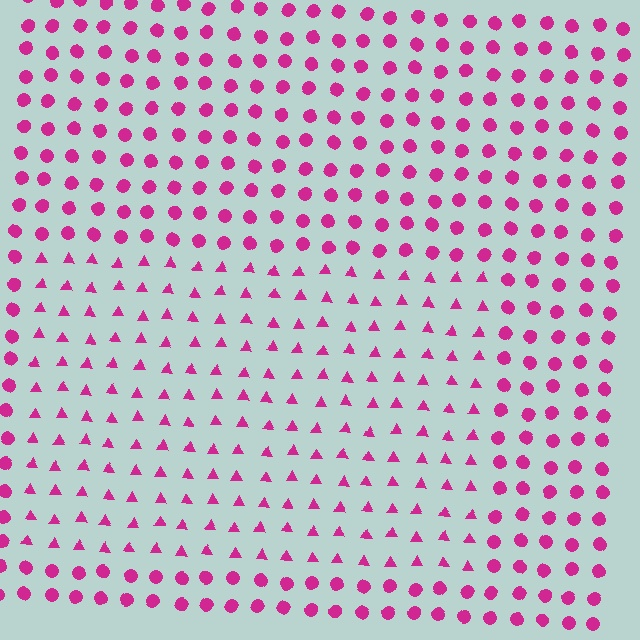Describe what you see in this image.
The image is filled with small magenta elements arranged in a uniform grid. A rectangle-shaped region contains triangles, while the surrounding area contains circles. The boundary is defined purely by the change in element shape.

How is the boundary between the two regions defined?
The boundary is defined by a change in element shape: triangles inside vs. circles outside. All elements share the same color and spacing.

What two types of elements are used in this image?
The image uses triangles inside the rectangle region and circles outside it.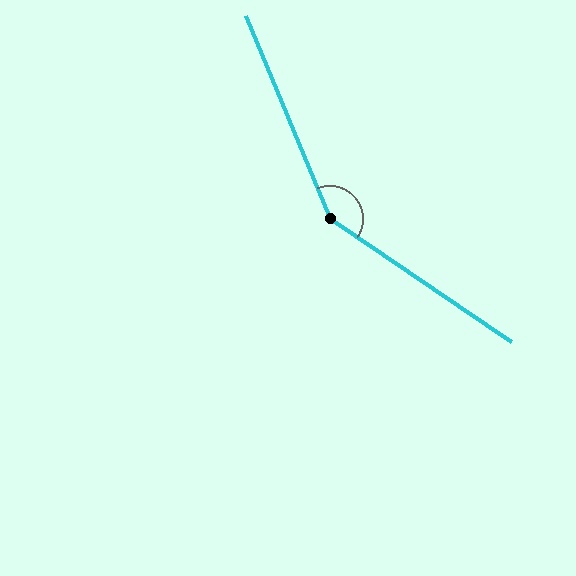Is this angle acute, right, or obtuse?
It is obtuse.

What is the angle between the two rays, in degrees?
Approximately 146 degrees.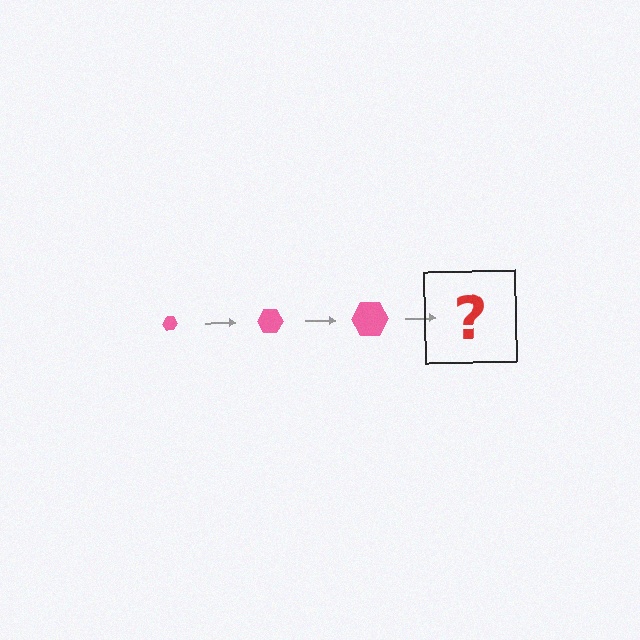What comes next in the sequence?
The next element should be a pink hexagon, larger than the previous one.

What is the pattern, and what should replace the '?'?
The pattern is that the hexagon gets progressively larger each step. The '?' should be a pink hexagon, larger than the previous one.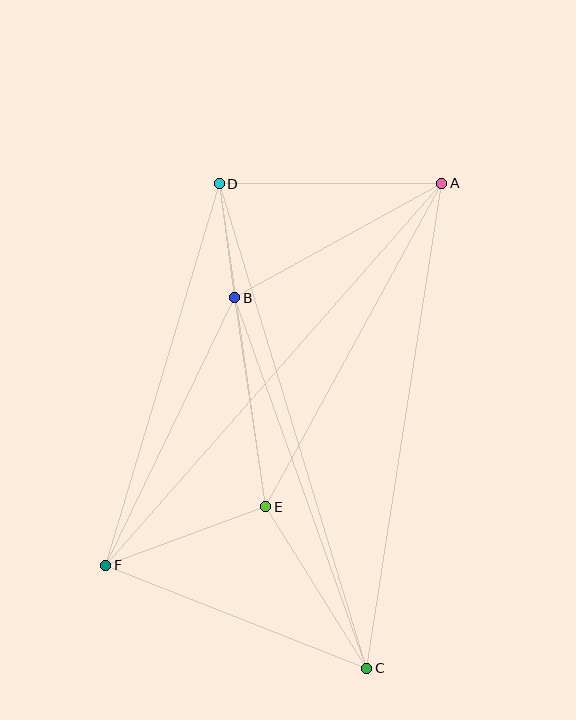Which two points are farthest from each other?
Points A and F are farthest from each other.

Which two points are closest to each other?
Points B and D are closest to each other.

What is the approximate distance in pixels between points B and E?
The distance between B and E is approximately 211 pixels.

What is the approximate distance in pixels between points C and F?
The distance between C and F is approximately 281 pixels.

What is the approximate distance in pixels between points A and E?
The distance between A and E is approximately 368 pixels.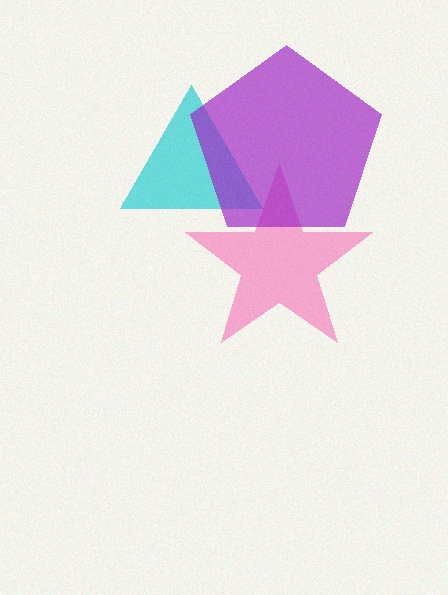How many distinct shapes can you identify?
There are 3 distinct shapes: a pink star, a cyan triangle, a purple pentagon.